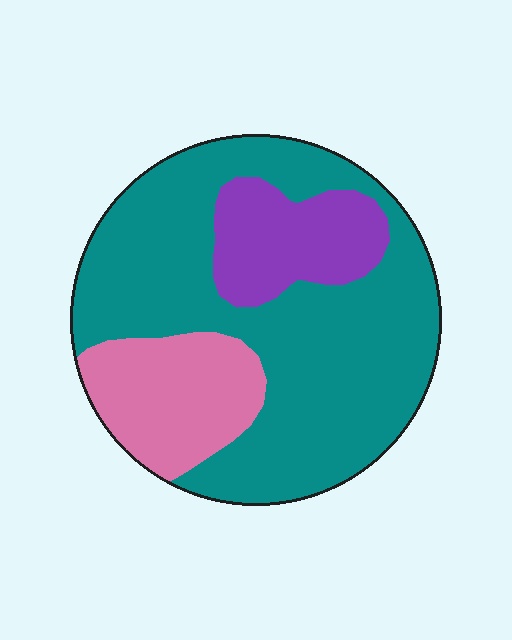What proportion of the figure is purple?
Purple covers around 15% of the figure.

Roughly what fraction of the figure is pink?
Pink covers about 20% of the figure.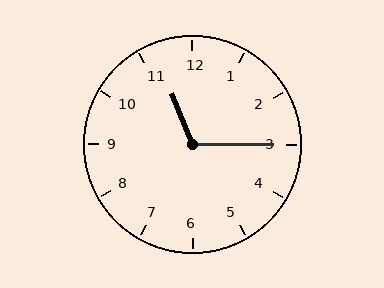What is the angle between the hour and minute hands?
Approximately 112 degrees.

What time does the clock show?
11:15.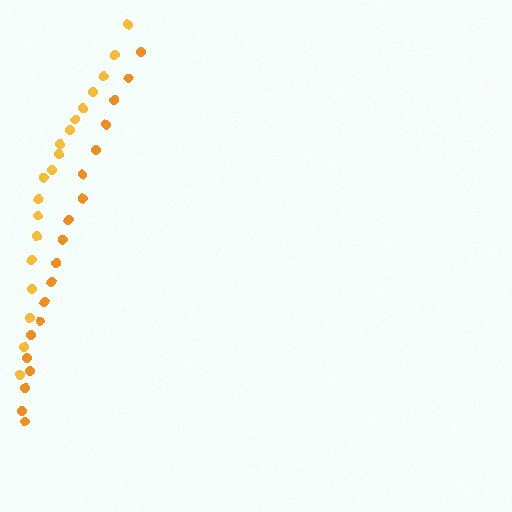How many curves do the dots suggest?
There are 2 distinct paths.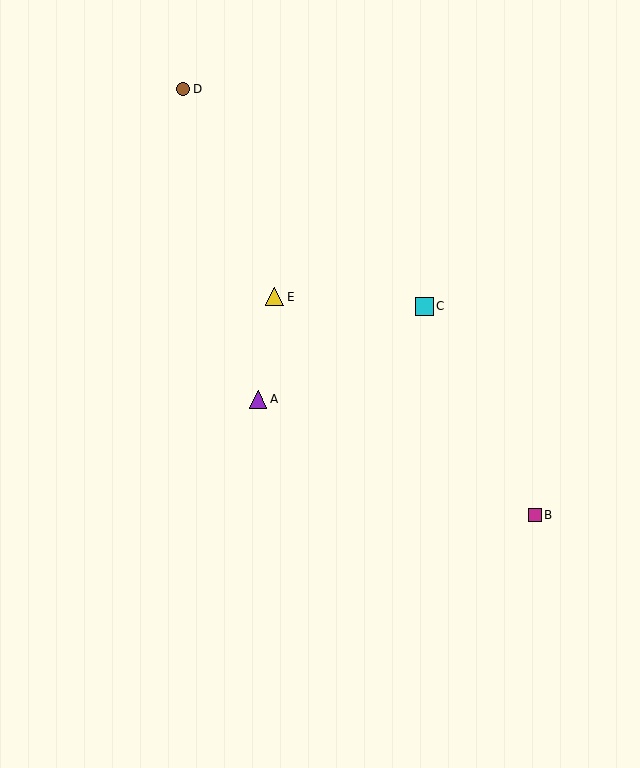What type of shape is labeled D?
Shape D is a brown circle.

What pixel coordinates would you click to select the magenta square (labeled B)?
Click at (535, 515) to select the magenta square B.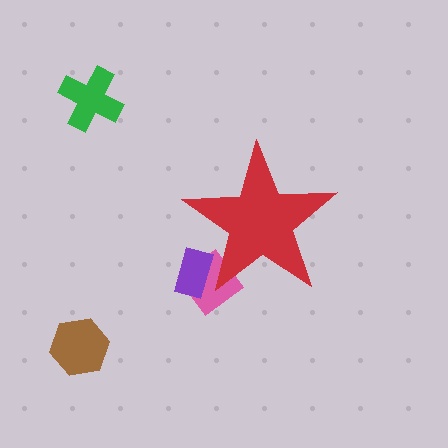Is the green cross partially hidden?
No, the green cross is fully visible.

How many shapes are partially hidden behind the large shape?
2 shapes are partially hidden.